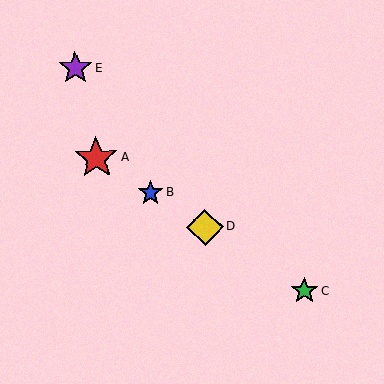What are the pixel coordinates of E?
Object E is at (75, 68).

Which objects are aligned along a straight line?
Objects A, B, C, D are aligned along a straight line.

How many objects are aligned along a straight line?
4 objects (A, B, C, D) are aligned along a straight line.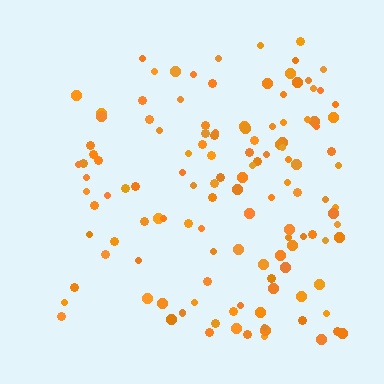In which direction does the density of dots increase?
From left to right, with the right side densest.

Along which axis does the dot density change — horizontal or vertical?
Horizontal.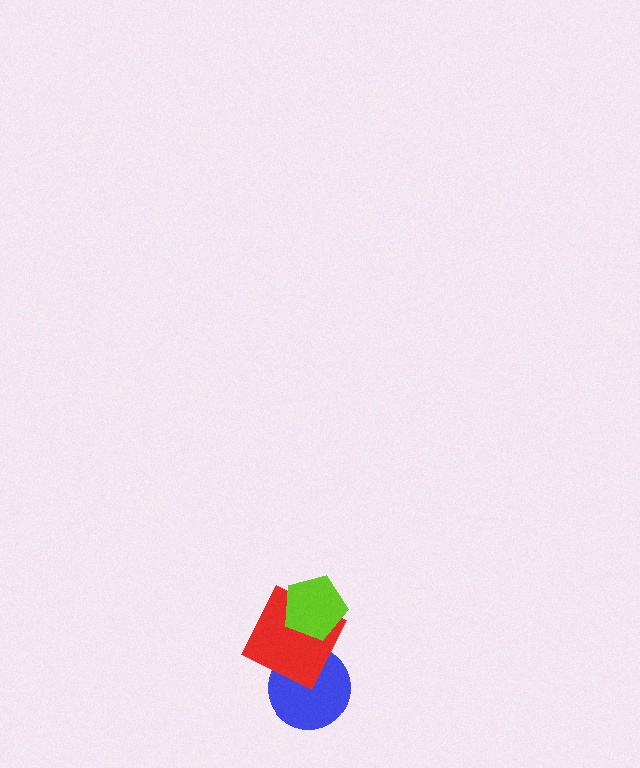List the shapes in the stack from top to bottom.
From top to bottom: the lime pentagon, the red square, the blue circle.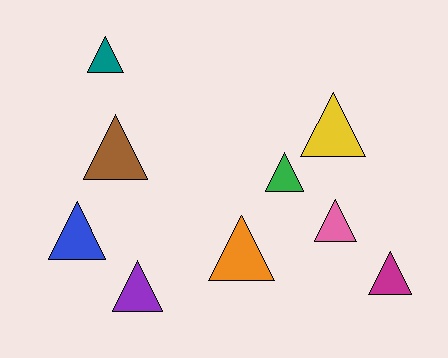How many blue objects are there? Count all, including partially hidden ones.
There is 1 blue object.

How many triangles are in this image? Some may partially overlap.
There are 9 triangles.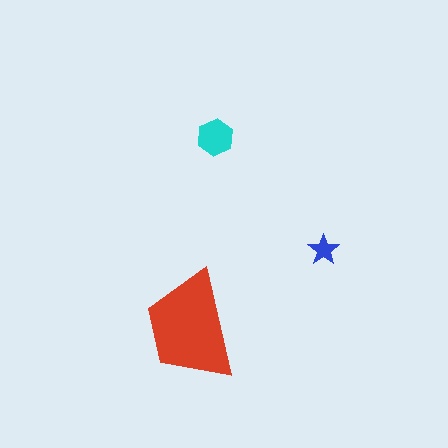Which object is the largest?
The red trapezoid.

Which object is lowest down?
The red trapezoid is bottommost.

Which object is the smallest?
The blue star.